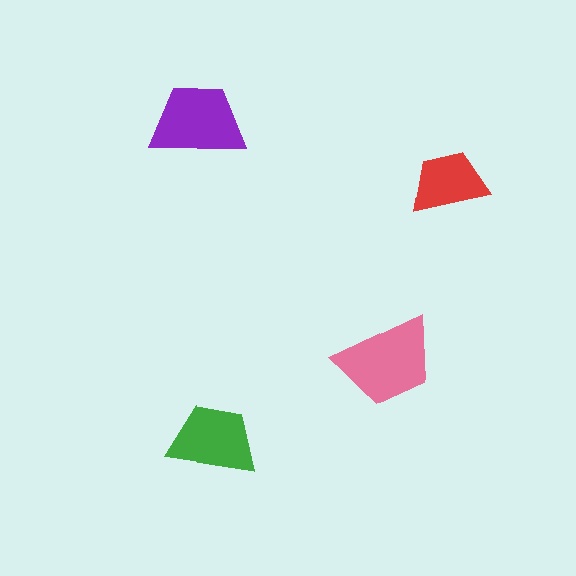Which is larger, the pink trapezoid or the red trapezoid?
The pink one.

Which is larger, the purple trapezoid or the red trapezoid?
The purple one.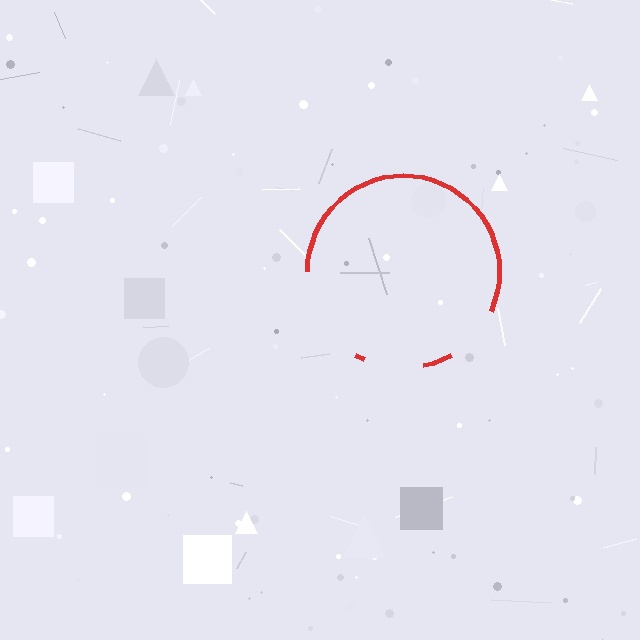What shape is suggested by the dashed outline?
The dashed outline suggests a circle.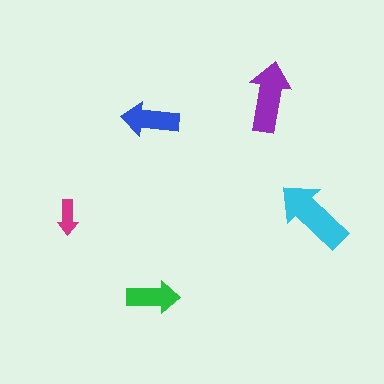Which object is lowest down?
The green arrow is bottommost.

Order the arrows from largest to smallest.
the cyan one, the purple one, the blue one, the green one, the magenta one.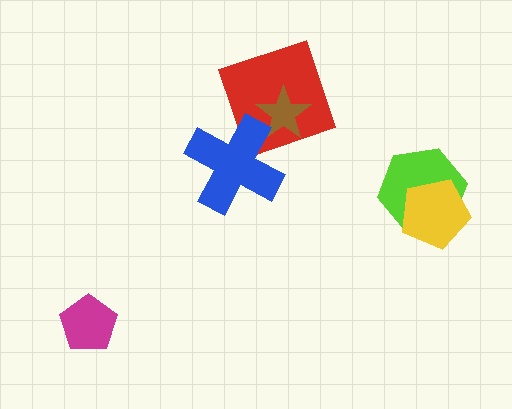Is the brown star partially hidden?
Yes, it is partially covered by another shape.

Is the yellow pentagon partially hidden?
No, no other shape covers it.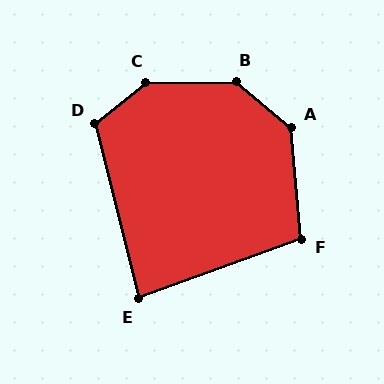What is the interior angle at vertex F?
Approximately 105 degrees (obtuse).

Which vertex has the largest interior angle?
C, at approximately 142 degrees.